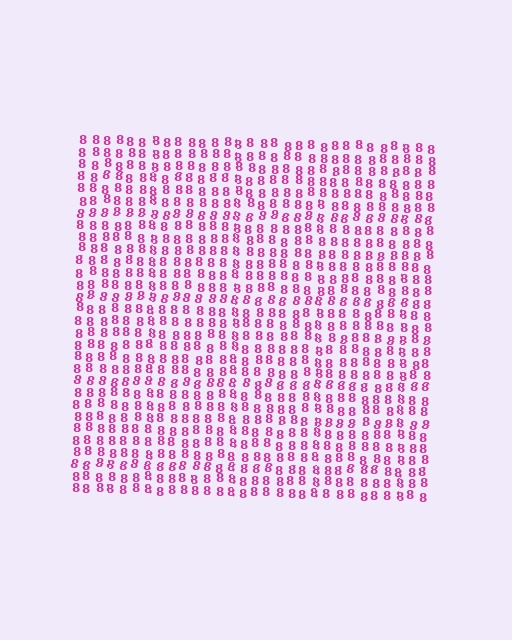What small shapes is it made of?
It is made of small digit 8's.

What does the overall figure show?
The overall figure shows a square.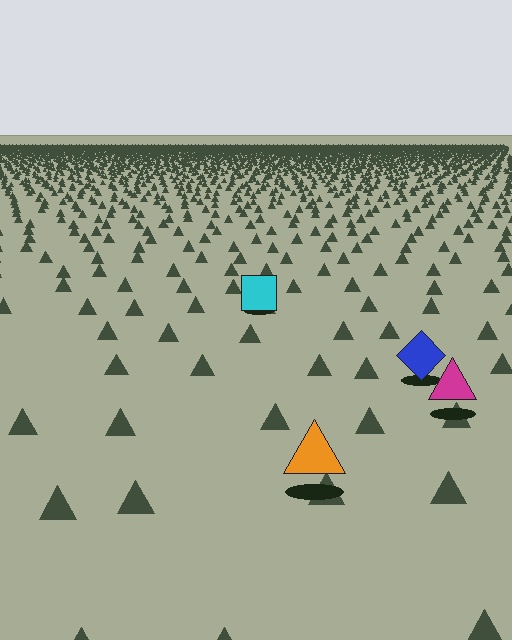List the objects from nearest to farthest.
From nearest to farthest: the orange triangle, the magenta triangle, the blue diamond, the cyan square.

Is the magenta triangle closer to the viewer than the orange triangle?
No. The orange triangle is closer — you can tell from the texture gradient: the ground texture is coarser near it.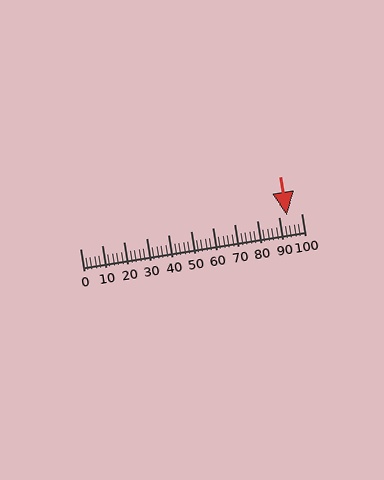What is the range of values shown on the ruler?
The ruler shows values from 0 to 100.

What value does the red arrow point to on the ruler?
The red arrow points to approximately 93.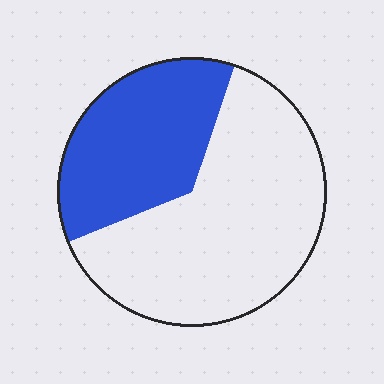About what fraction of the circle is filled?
About three eighths (3/8).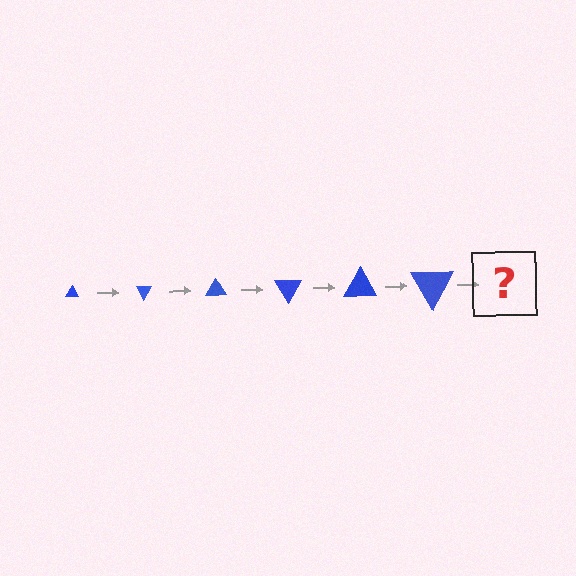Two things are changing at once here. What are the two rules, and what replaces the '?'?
The two rules are that the triangle grows larger each step and it rotates 60 degrees each step. The '?' should be a triangle, larger than the previous one and rotated 360 degrees from the start.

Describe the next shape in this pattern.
It should be a triangle, larger than the previous one and rotated 360 degrees from the start.